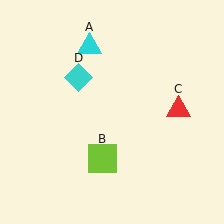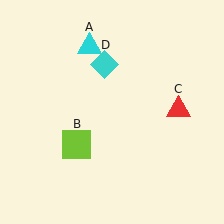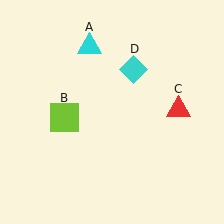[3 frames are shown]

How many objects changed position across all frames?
2 objects changed position: lime square (object B), cyan diamond (object D).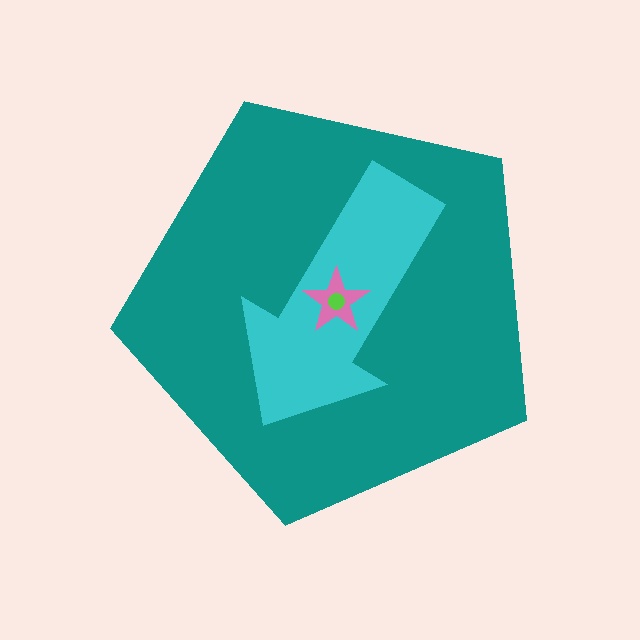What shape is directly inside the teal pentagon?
The cyan arrow.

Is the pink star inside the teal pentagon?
Yes.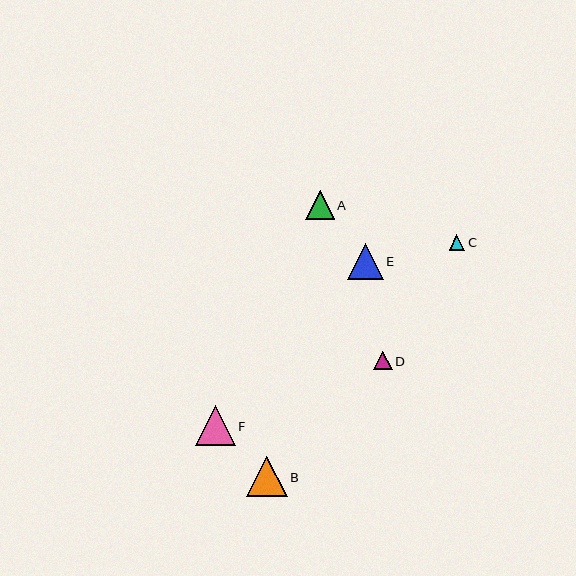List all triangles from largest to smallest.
From largest to smallest: B, F, E, A, D, C.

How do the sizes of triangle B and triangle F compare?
Triangle B and triangle F are approximately the same size.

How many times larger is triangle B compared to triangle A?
Triangle B is approximately 1.4 times the size of triangle A.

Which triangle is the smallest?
Triangle C is the smallest with a size of approximately 16 pixels.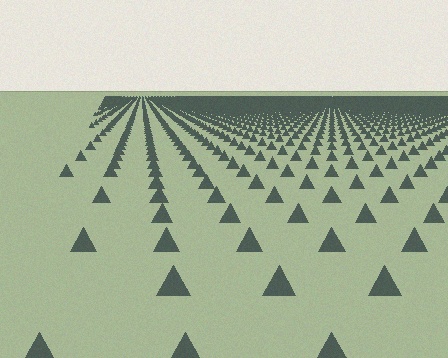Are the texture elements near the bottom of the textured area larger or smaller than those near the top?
Larger. Near the bottom, elements are closer to the viewer and appear at a bigger on-screen size.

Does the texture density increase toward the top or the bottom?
Density increases toward the top.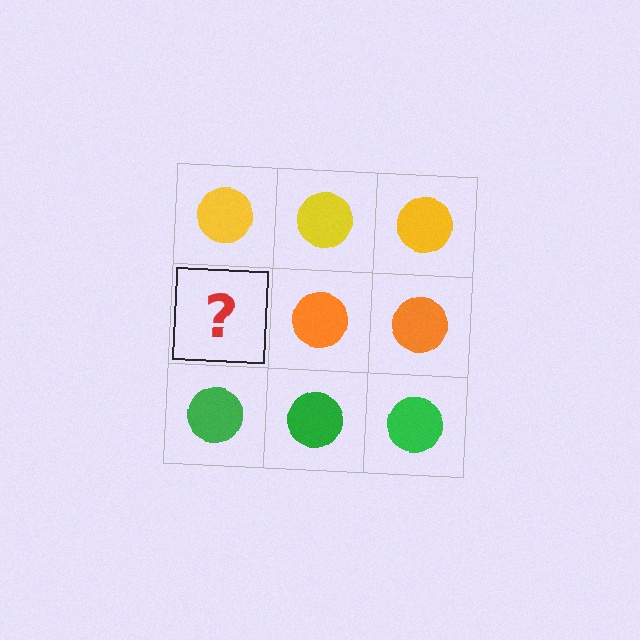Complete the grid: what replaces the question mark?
The question mark should be replaced with an orange circle.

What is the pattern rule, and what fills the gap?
The rule is that each row has a consistent color. The gap should be filled with an orange circle.